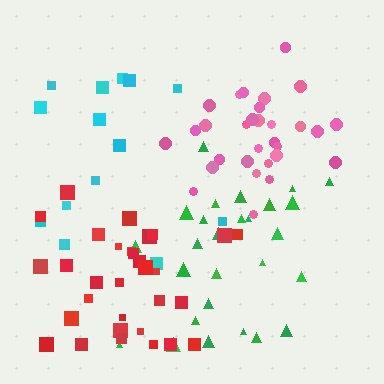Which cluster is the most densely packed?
Pink.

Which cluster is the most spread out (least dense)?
Cyan.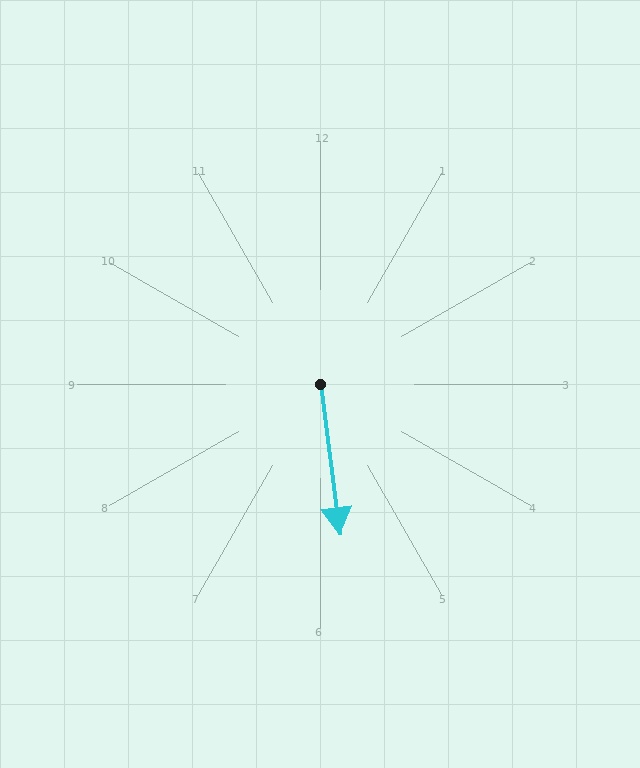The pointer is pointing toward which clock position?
Roughly 6 o'clock.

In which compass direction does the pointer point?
South.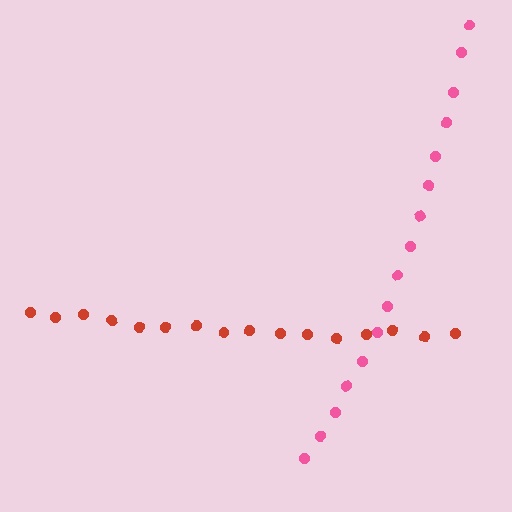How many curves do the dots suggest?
There are 2 distinct paths.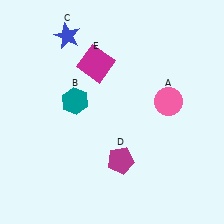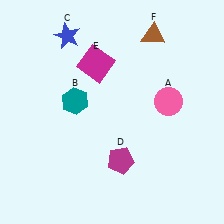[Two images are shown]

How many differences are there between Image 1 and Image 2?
There is 1 difference between the two images.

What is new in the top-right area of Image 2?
A brown triangle (F) was added in the top-right area of Image 2.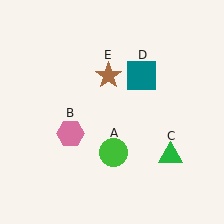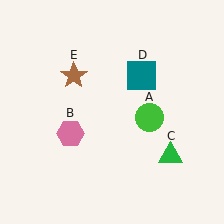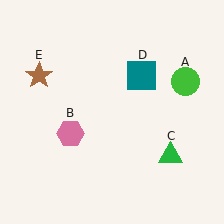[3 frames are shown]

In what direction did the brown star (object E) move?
The brown star (object E) moved left.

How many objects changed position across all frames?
2 objects changed position: green circle (object A), brown star (object E).